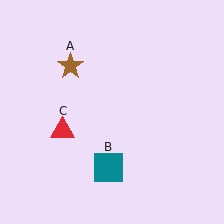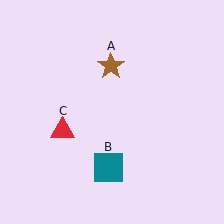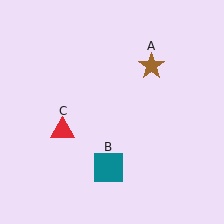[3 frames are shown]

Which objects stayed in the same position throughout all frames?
Teal square (object B) and red triangle (object C) remained stationary.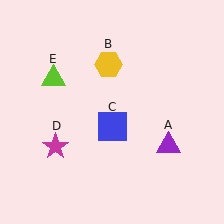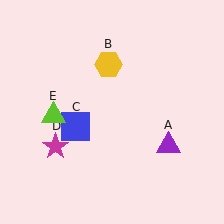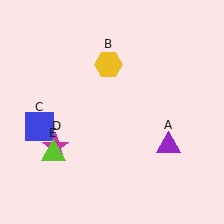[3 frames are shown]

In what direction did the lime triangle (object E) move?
The lime triangle (object E) moved down.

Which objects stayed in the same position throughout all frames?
Purple triangle (object A) and yellow hexagon (object B) and magenta star (object D) remained stationary.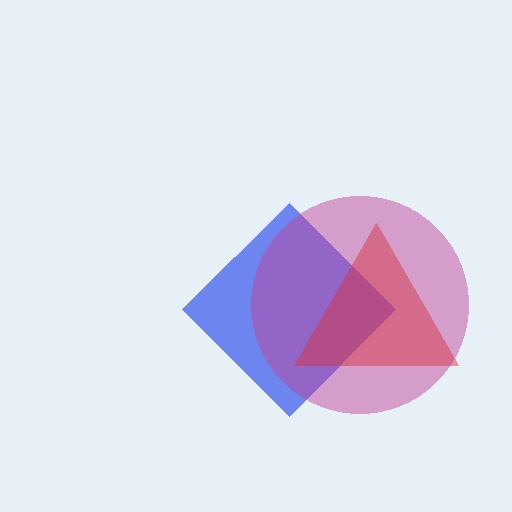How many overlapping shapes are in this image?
There are 3 overlapping shapes in the image.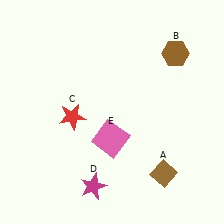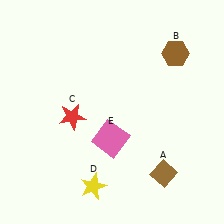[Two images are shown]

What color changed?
The star (D) changed from magenta in Image 1 to yellow in Image 2.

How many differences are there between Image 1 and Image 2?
There is 1 difference between the two images.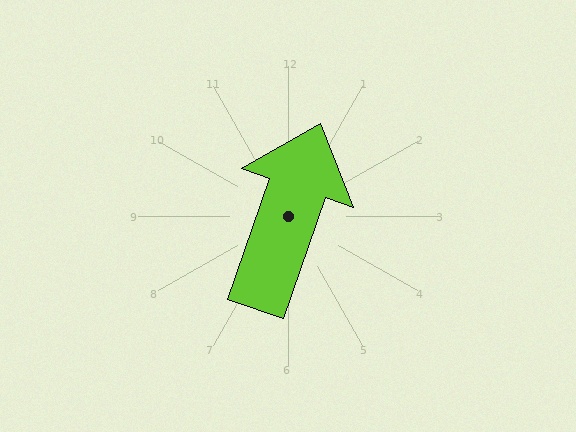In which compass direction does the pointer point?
North.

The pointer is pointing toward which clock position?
Roughly 1 o'clock.